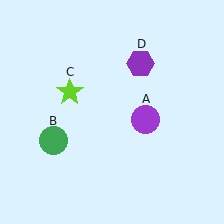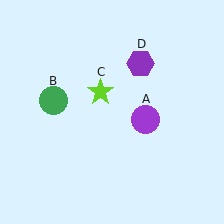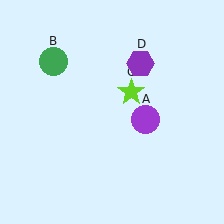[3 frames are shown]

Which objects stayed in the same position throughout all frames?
Purple circle (object A) and purple hexagon (object D) remained stationary.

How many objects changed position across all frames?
2 objects changed position: green circle (object B), lime star (object C).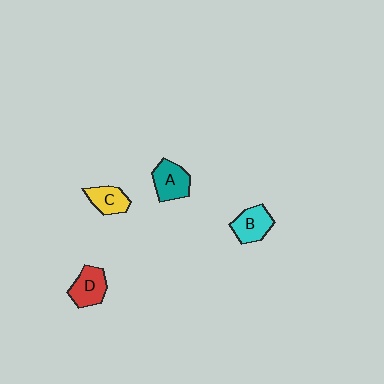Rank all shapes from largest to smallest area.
From largest to smallest: A (teal), D (red), B (cyan), C (yellow).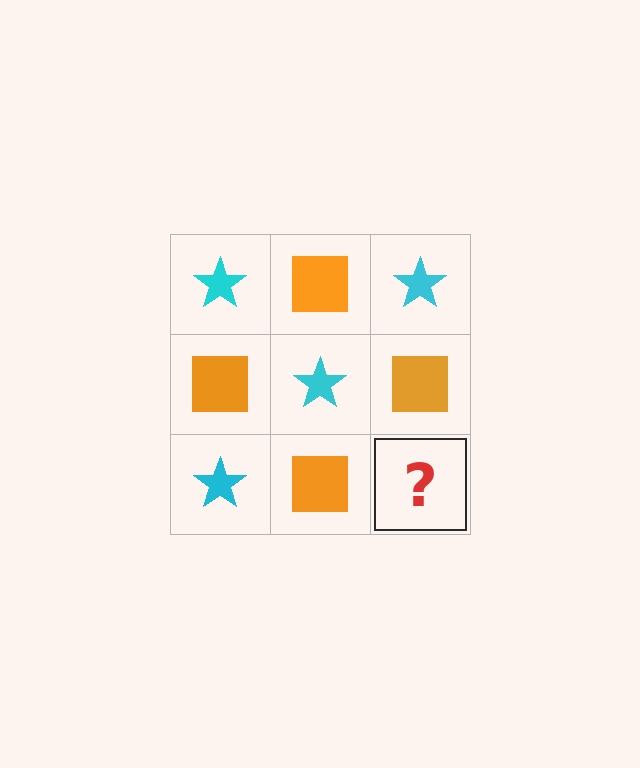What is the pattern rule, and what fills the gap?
The rule is that it alternates cyan star and orange square in a checkerboard pattern. The gap should be filled with a cyan star.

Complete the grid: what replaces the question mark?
The question mark should be replaced with a cyan star.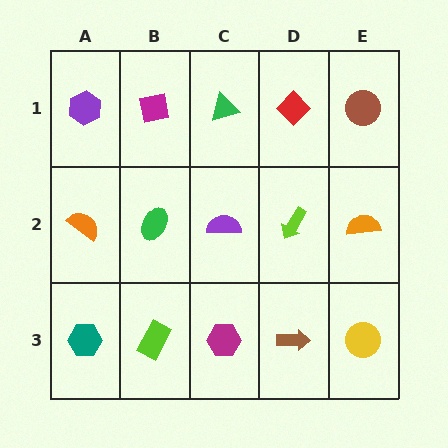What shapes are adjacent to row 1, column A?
An orange semicircle (row 2, column A), a magenta square (row 1, column B).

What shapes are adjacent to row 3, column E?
An orange semicircle (row 2, column E), a brown arrow (row 3, column D).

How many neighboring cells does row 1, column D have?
3.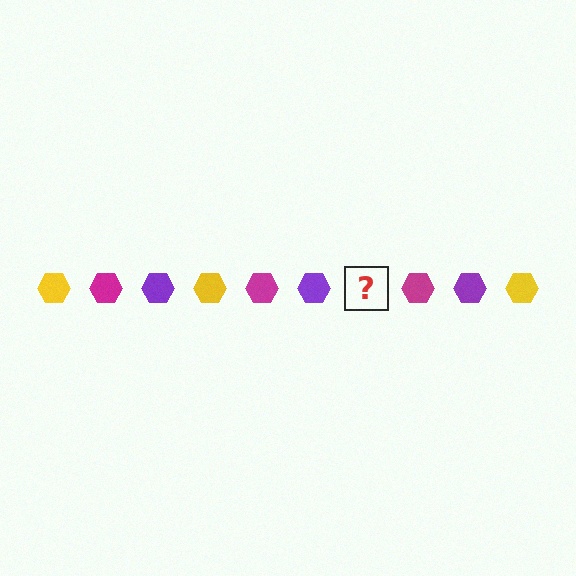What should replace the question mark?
The question mark should be replaced with a yellow hexagon.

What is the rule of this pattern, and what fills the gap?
The rule is that the pattern cycles through yellow, magenta, purple hexagons. The gap should be filled with a yellow hexagon.